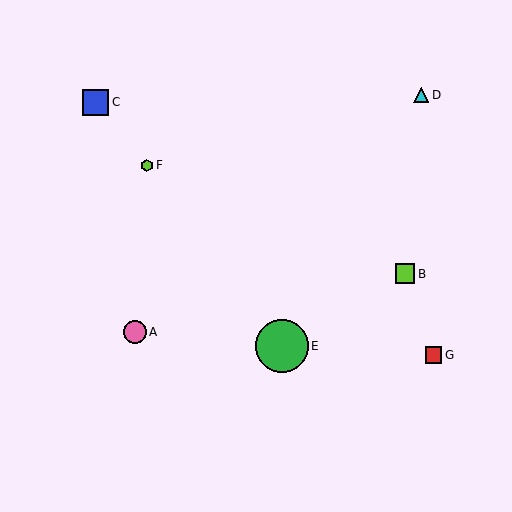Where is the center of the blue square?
The center of the blue square is at (96, 102).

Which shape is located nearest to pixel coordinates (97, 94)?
The blue square (labeled C) at (96, 102) is nearest to that location.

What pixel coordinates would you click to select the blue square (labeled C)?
Click at (96, 102) to select the blue square C.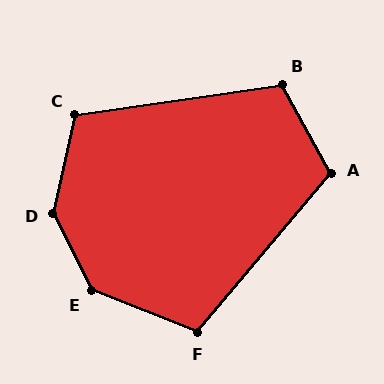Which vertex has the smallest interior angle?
F, at approximately 108 degrees.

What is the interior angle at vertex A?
Approximately 111 degrees (obtuse).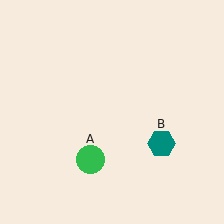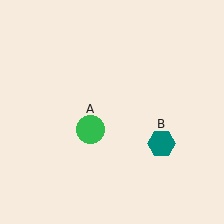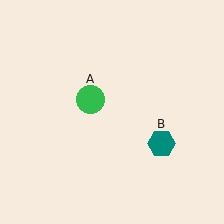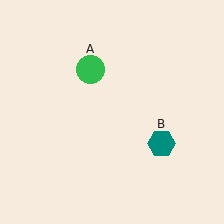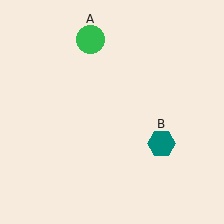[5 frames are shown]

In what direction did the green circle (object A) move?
The green circle (object A) moved up.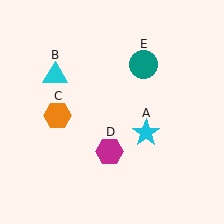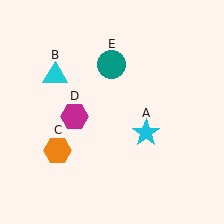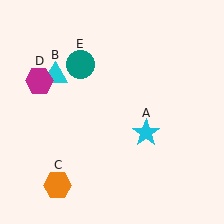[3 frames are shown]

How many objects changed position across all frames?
3 objects changed position: orange hexagon (object C), magenta hexagon (object D), teal circle (object E).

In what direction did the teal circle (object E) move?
The teal circle (object E) moved left.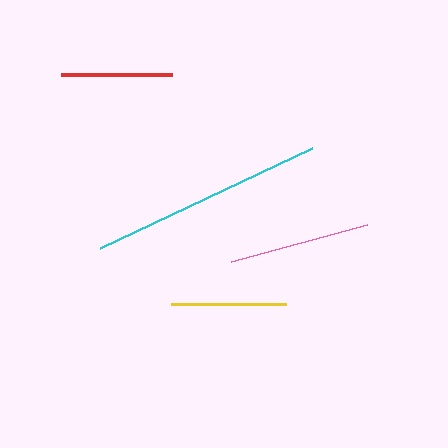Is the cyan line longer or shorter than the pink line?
The cyan line is longer than the pink line.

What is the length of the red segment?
The red segment is approximately 111 pixels long.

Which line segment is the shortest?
The red line is the shortest at approximately 111 pixels.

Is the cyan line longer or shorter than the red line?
The cyan line is longer than the red line.